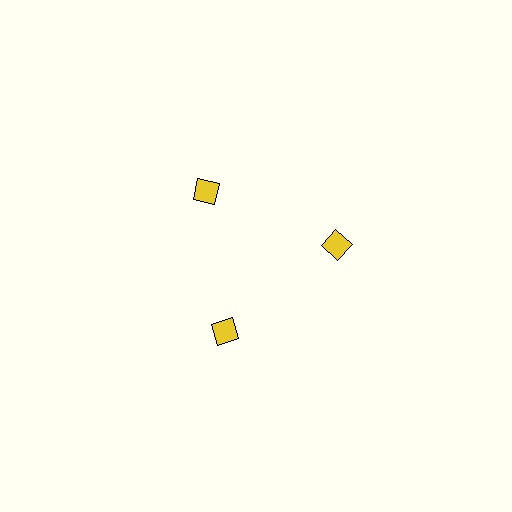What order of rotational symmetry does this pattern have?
This pattern has 3-fold rotational symmetry.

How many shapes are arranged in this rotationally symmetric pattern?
There are 3 shapes, arranged in 3 groups of 1.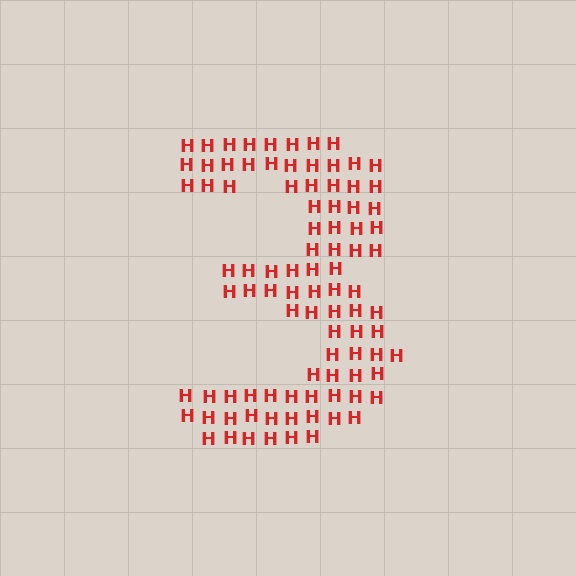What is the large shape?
The large shape is the digit 3.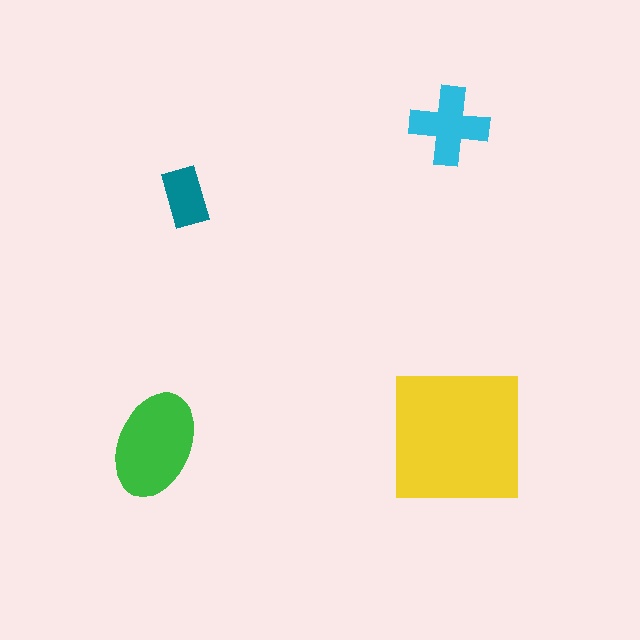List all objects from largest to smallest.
The yellow square, the green ellipse, the cyan cross, the teal rectangle.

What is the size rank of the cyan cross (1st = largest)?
3rd.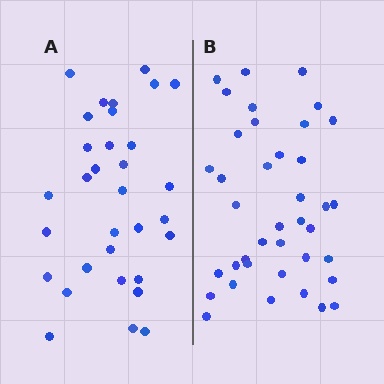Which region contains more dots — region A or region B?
Region B (the right region) has more dots.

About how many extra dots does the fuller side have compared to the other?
Region B has roughly 8 or so more dots than region A.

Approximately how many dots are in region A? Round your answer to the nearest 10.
About 30 dots. (The exact count is 32, which rounds to 30.)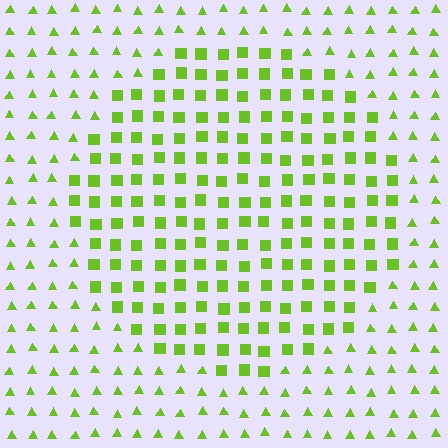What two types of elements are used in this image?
The image uses squares inside the circle region and triangles outside it.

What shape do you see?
I see a circle.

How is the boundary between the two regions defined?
The boundary is defined by a change in element shape: squares inside vs. triangles outside. All elements share the same color and spacing.